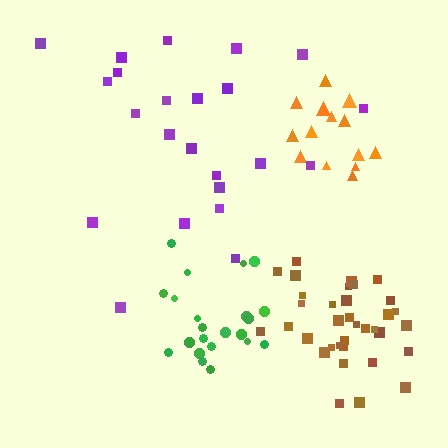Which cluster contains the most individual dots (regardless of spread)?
Brown (35).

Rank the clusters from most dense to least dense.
brown, orange, green, purple.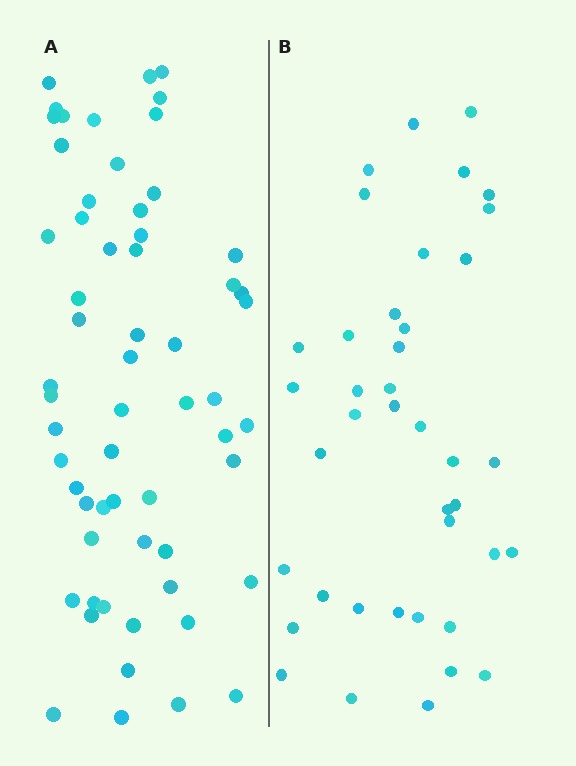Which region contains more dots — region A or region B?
Region A (the left region) has more dots.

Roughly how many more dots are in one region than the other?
Region A has approximately 20 more dots than region B.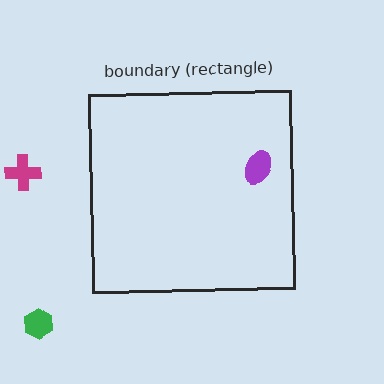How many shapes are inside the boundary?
1 inside, 2 outside.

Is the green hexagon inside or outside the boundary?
Outside.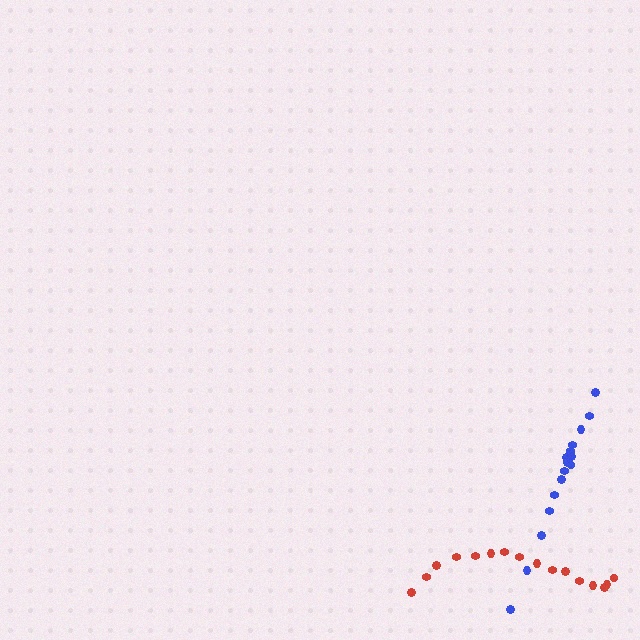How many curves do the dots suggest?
There are 2 distinct paths.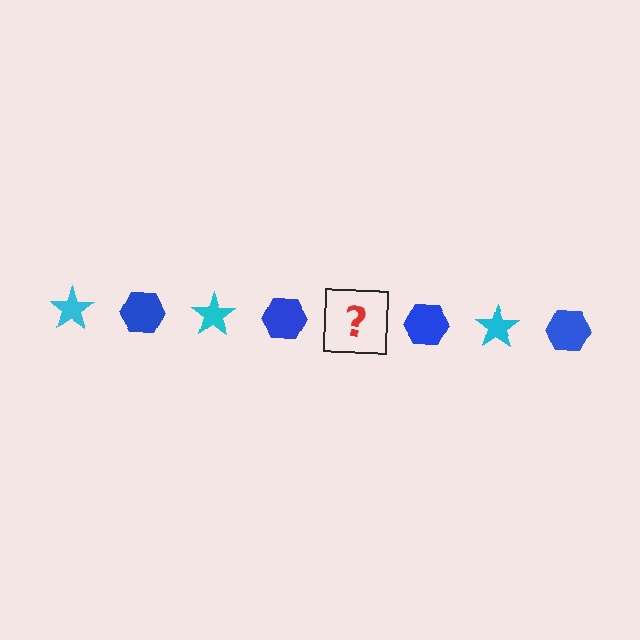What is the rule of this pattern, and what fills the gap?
The rule is that the pattern alternates between cyan star and blue hexagon. The gap should be filled with a cyan star.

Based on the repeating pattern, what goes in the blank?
The blank should be a cyan star.